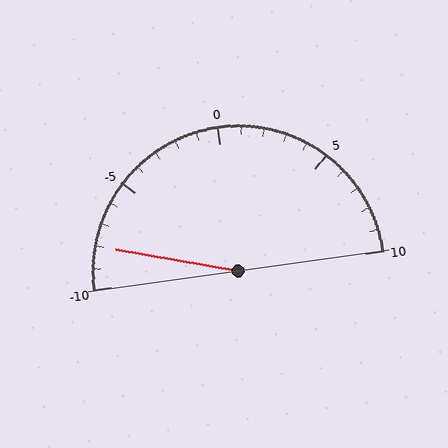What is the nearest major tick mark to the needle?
The nearest major tick mark is -10.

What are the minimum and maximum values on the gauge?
The gauge ranges from -10 to 10.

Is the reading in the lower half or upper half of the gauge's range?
The reading is in the lower half of the range (-10 to 10).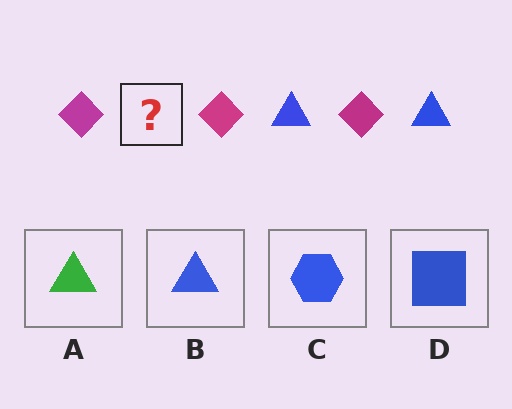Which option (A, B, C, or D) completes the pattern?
B.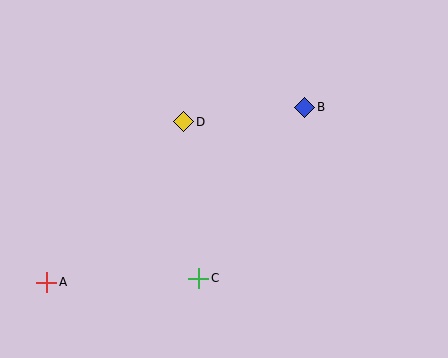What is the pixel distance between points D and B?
The distance between D and B is 122 pixels.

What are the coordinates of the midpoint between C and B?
The midpoint between C and B is at (252, 193).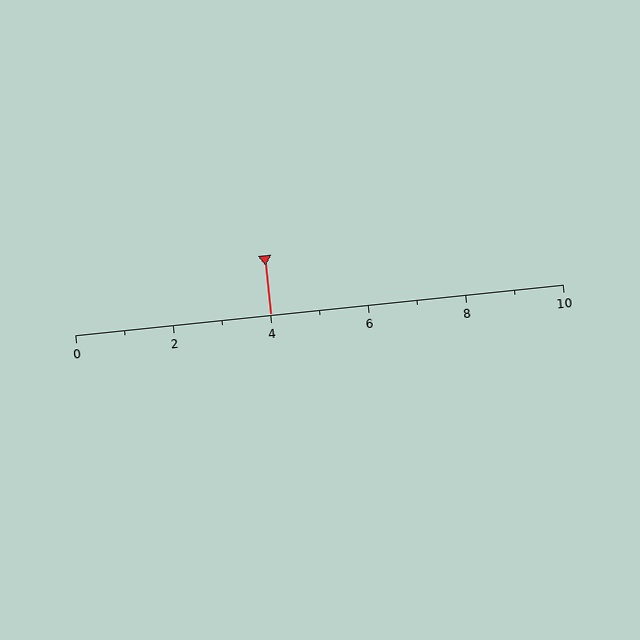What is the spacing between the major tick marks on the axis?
The major ticks are spaced 2 apart.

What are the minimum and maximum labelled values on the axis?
The axis runs from 0 to 10.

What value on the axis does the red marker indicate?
The marker indicates approximately 4.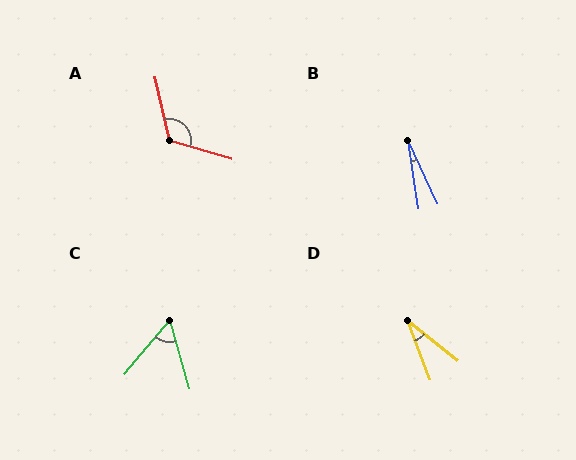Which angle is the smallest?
B, at approximately 16 degrees.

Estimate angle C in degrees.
Approximately 56 degrees.